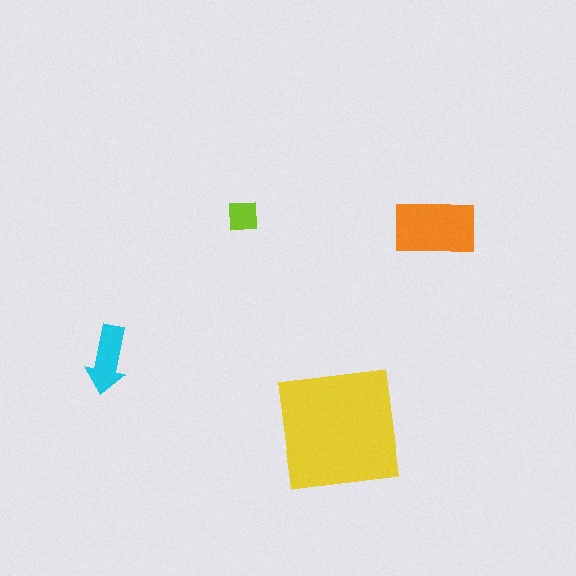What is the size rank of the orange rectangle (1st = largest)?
2nd.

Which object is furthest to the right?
The orange rectangle is rightmost.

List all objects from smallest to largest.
The lime square, the cyan arrow, the orange rectangle, the yellow square.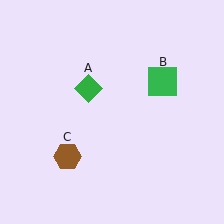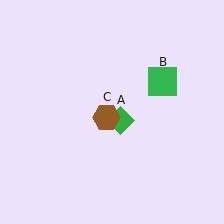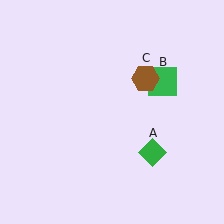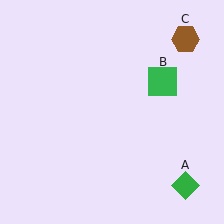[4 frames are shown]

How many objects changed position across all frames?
2 objects changed position: green diamond (object A), brown hexagon (object C).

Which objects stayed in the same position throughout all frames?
Green square (object B) remained stationary.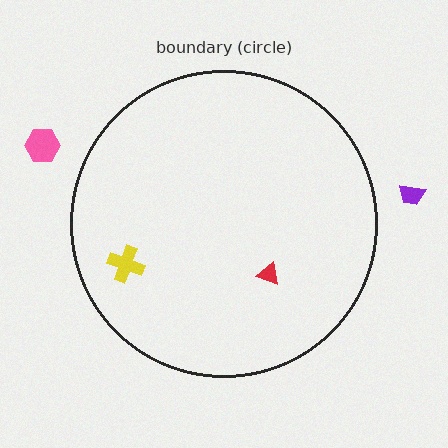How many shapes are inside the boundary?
2 inside, 2 outside.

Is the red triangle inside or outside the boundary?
Inside.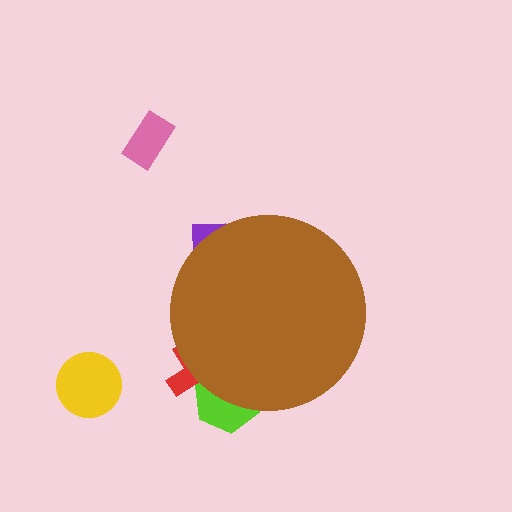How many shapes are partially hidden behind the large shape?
3 shapes are partially hidden.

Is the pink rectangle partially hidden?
No, the pink rectangle is fully visible.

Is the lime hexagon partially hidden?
Yes, the lime hexagon is partially hidden behind the brown circle.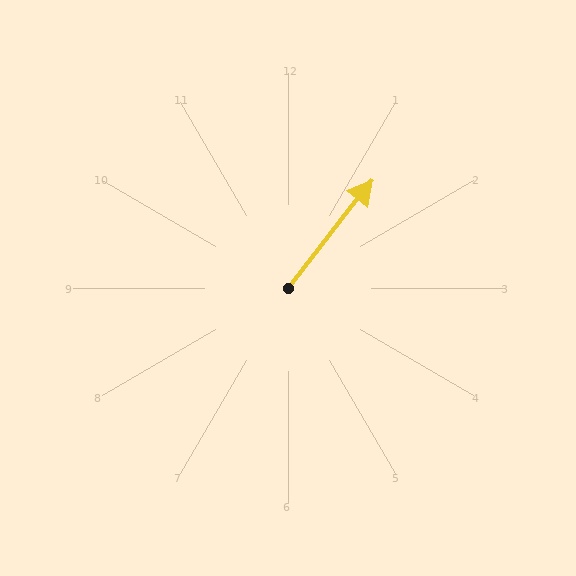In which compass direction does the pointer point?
Northeast.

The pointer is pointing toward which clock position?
Roughly 1 o'clock.